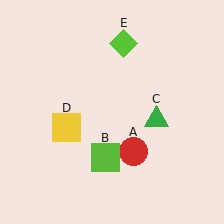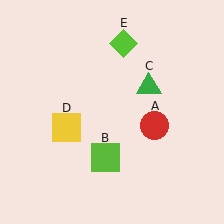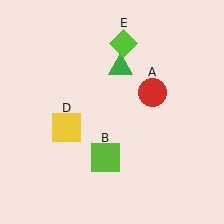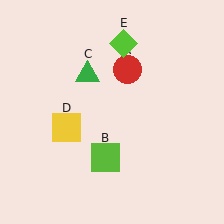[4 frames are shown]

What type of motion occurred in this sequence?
The red circle (object A), green triangle (object C) rotated counterclockwise around the center of the scene.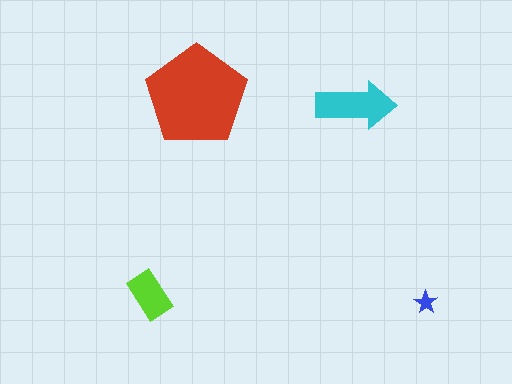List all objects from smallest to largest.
The blue star, the lime rectangle, the cyan arrow, the red pentagon.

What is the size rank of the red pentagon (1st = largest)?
1st.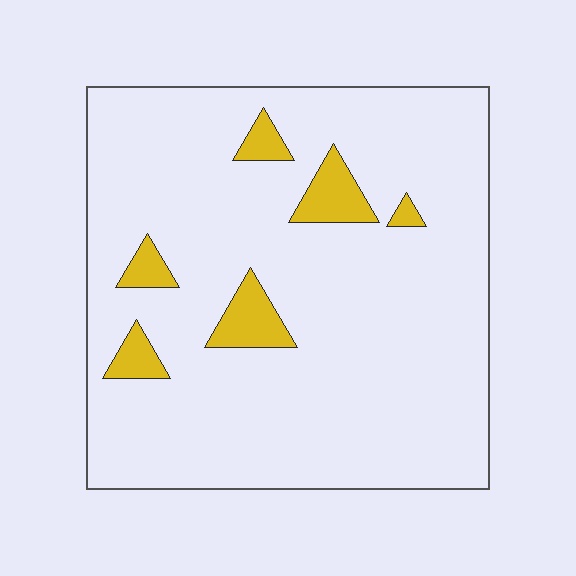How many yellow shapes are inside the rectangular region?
6.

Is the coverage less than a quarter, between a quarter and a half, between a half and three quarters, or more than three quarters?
Less than a quarter.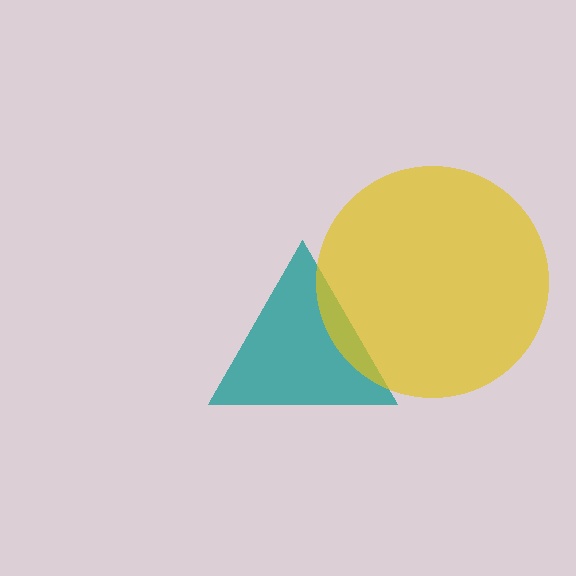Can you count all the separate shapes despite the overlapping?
Yes, there are 2 separate shapes.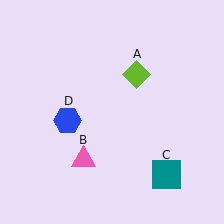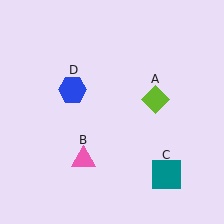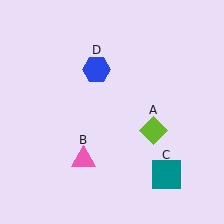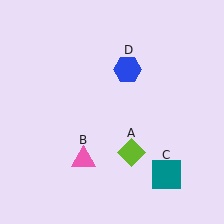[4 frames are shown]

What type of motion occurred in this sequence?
The lime diamond (object A), blue hexagon (object D) rotated clockwise around the center of the scene.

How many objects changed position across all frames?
2 objects changed position: lime diamond (object A), blue hexagon (object D).